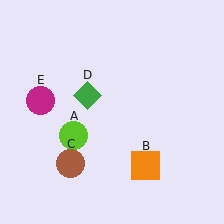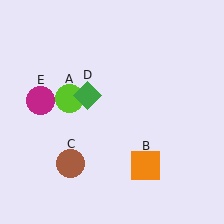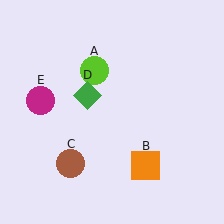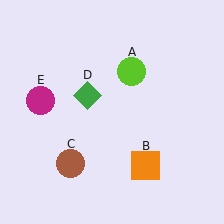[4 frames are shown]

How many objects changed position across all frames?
1 object changed position: lime circle (object A).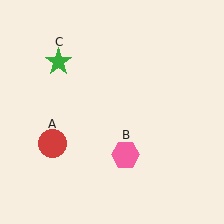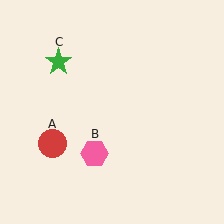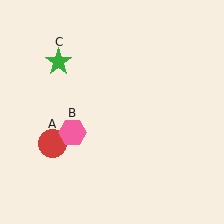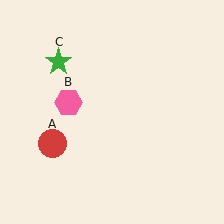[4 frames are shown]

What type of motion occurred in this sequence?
The pink hexagon (object B) rotated clockwise around the center of the scene.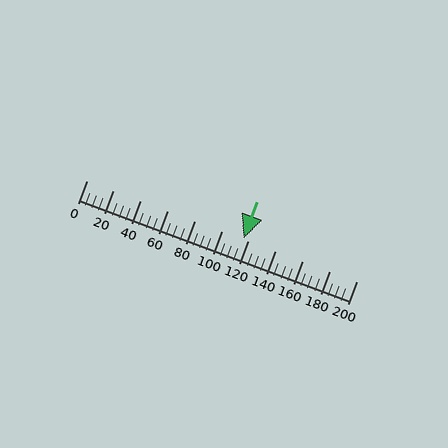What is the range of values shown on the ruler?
The ruler shows values from 0 to 200.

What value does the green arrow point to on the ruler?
The green arrow points to approximately 117.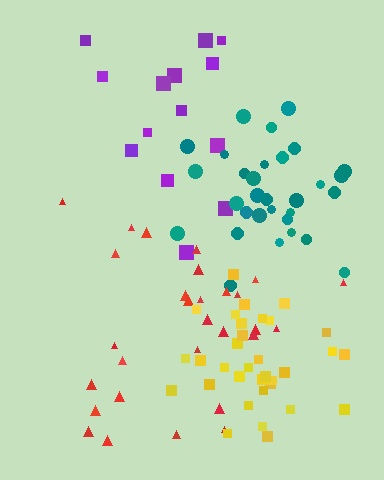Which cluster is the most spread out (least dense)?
Purple.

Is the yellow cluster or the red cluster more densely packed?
Yellow.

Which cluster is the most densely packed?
Teal.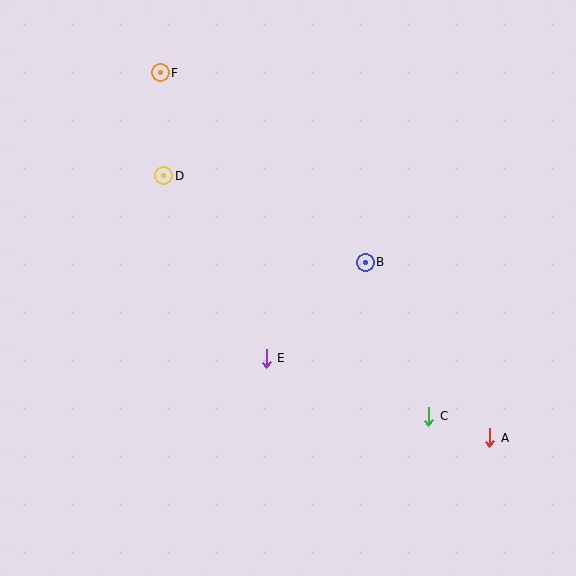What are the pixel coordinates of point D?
Point D is at (164, 176).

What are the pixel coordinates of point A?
Point A is at (490, 438).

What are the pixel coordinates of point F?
Point F is at (160, 73).